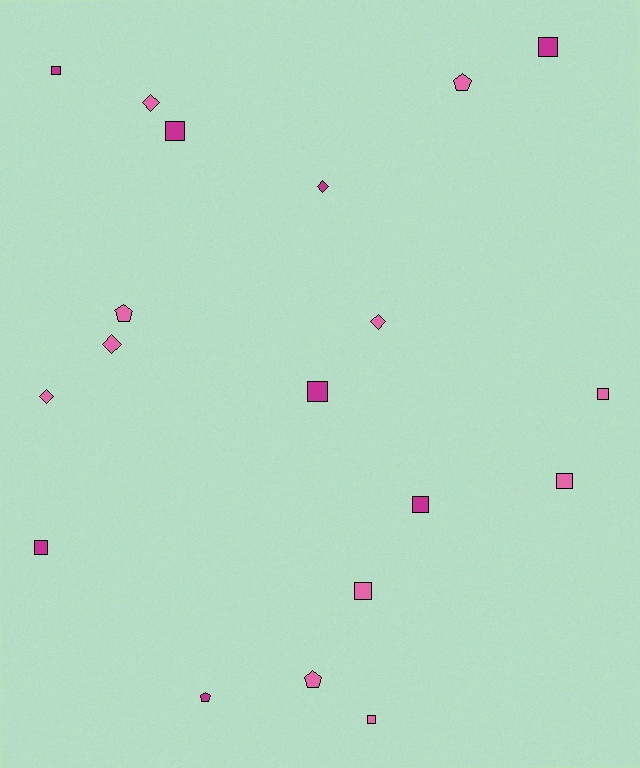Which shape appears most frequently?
Square, with 10 objects.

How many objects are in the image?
There are 19 objects.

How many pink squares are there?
There are 4 pink squares.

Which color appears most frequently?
Pink, with 11 objects.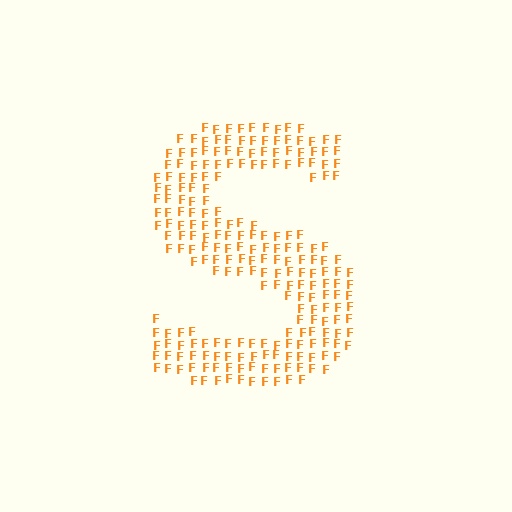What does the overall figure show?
The overall figure shows the letter S.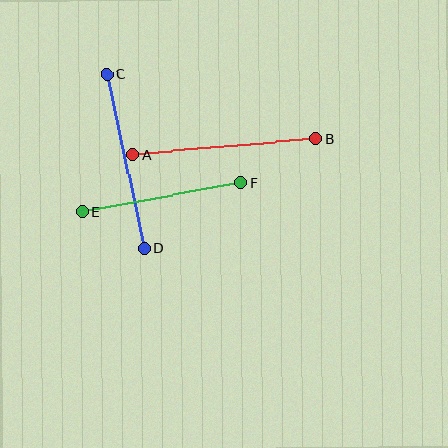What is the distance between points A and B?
The distance is approximately 184 pixels.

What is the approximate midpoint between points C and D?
The midpoint is at approximately (125, 161) pixels.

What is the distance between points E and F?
The distance is approximately 161 pixels.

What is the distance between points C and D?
The distance is approximately 178 pixels.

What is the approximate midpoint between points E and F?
The midpoint is at approximately (161, 197) pixels.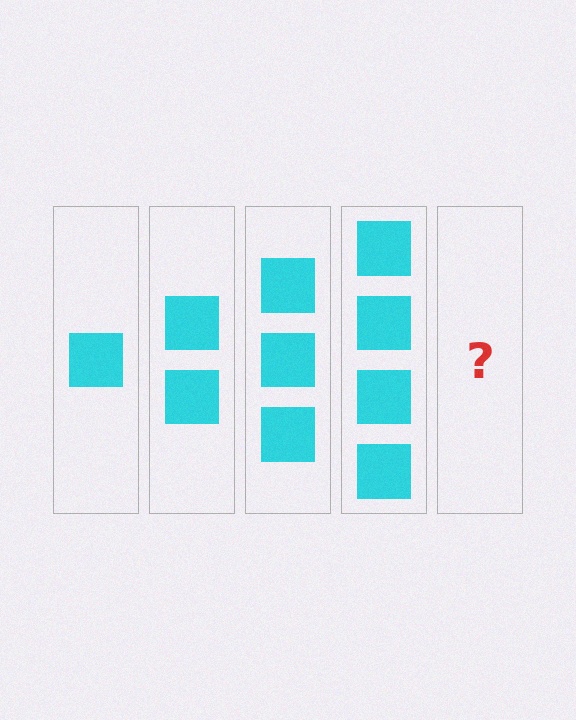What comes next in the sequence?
The next element should be 5 squares.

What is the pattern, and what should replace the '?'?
The pattern is that each step adds one more square. The '?' should be 5 squares.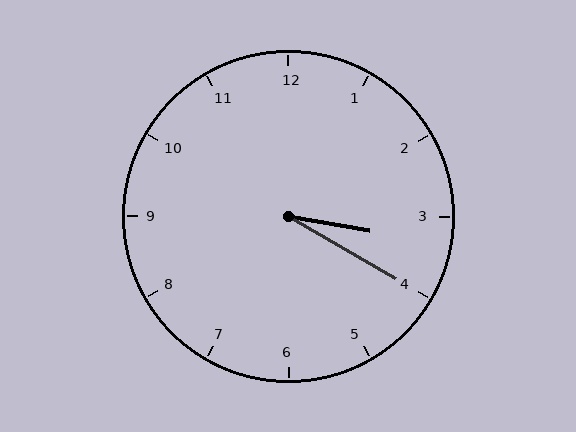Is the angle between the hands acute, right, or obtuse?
It is acute.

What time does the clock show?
3:20.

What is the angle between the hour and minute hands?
Approximately 20 degrees.